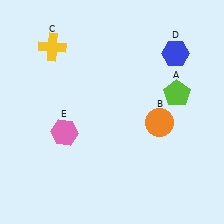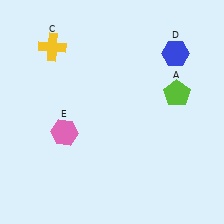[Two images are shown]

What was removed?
The orange circle (B) was removed in Image 2.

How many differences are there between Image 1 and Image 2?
There is 1 difference between the two images.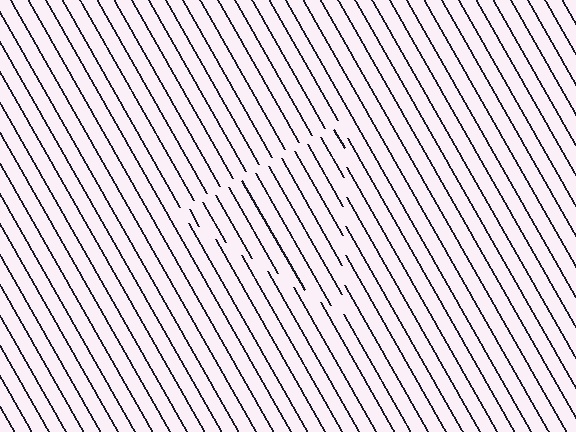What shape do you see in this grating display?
An illusory triangle. The interior of the shape contains the same grating, shifted by half a period — the contour is defined by the phase discontinuity where line-ends from the inner and outer gratings abut.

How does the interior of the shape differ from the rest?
The interior of the shape contains the same grating, shifted by half a period — the contour is defined by the phase discontinuity where line-ends from the inner and outer gratings abut.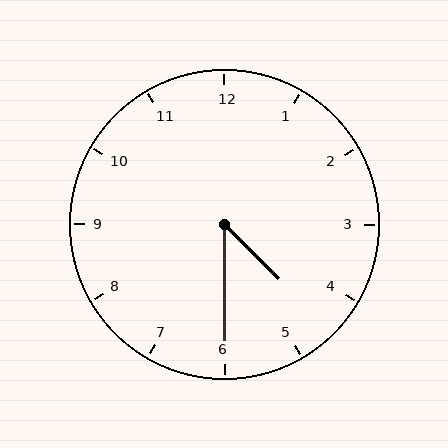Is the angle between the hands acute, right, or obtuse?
It is acute.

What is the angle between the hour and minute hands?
Approximately 45 degrees.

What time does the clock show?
4:30.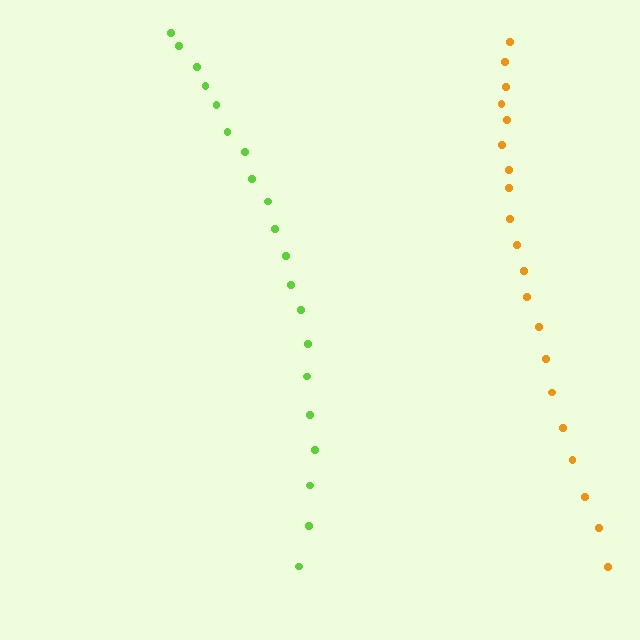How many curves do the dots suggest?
There are 2 distinct paths.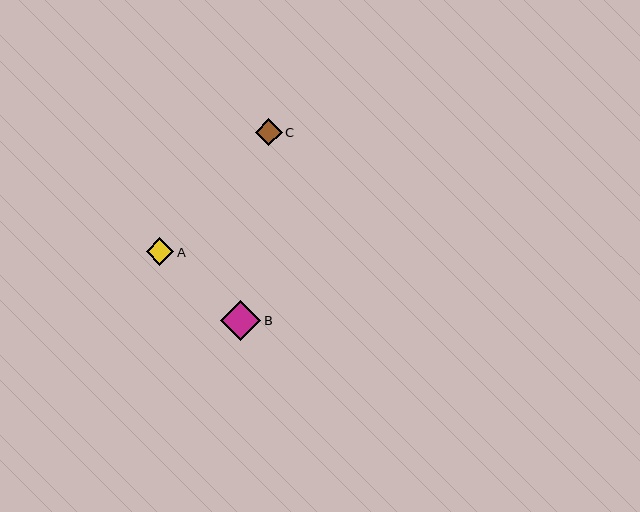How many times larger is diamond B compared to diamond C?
Diamond B is approximately 1.5 times the size of diamond C.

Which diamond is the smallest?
Diamond C is the smallest with a size of approximately 27 pixels.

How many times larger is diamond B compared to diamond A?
Diamond B is approximately 1.4 times the size of diamond A.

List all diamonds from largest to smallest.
From largest to smallest: B, A, C.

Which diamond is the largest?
Diamond B is the largest with a size of approximately 40 pixels.